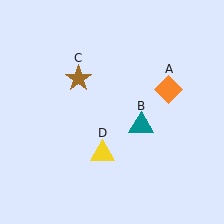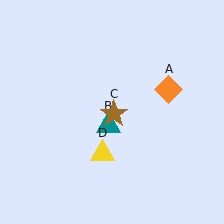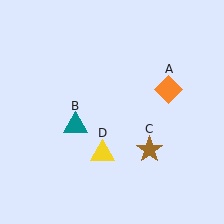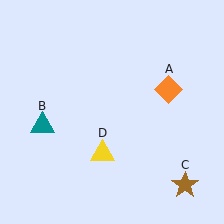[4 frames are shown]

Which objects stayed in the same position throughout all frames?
Orange diamond (object A) and yellow triangle (object D) remained stationary.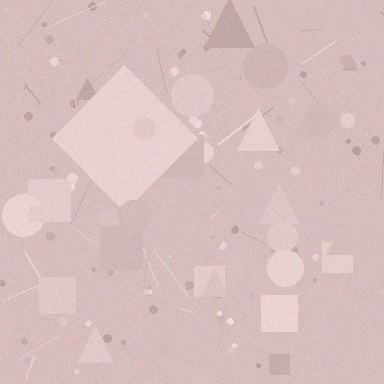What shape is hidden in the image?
A diamond is hidden in the image.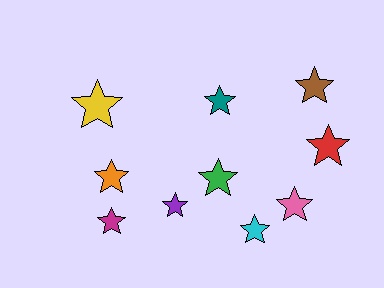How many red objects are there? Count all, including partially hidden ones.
There is 1 red object.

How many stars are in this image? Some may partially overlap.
There are 10 stars.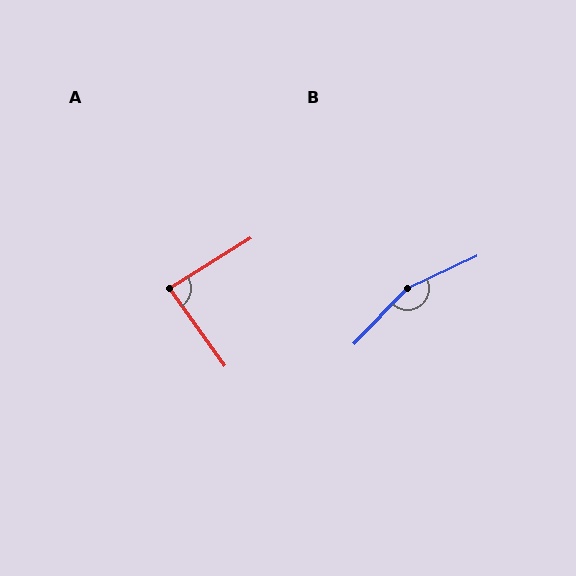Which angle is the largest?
B, at approximately 159 degrees.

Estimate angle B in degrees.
Approximately 159 degrees.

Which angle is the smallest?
A, at approximately 86 degrees.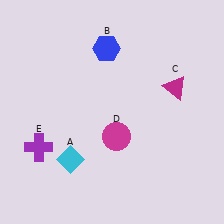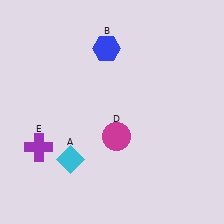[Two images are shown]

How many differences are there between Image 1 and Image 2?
There is 1 difference between the two images.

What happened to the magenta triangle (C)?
The magenta triangle (C) was removed in Image 2. It was in the top-right area of Image 1.